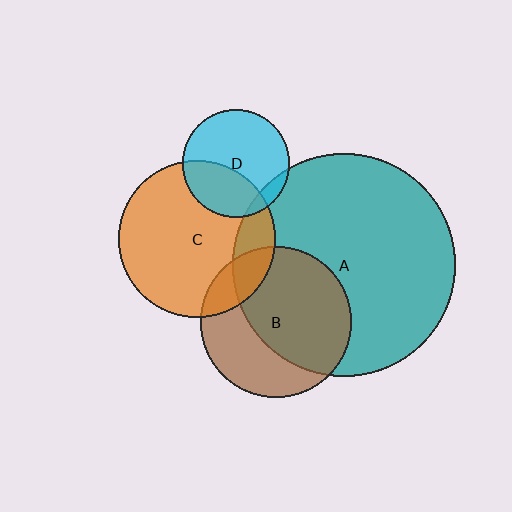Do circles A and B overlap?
Yes.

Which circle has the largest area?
Circle A (teal).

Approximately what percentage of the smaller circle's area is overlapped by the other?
Approximately 60%.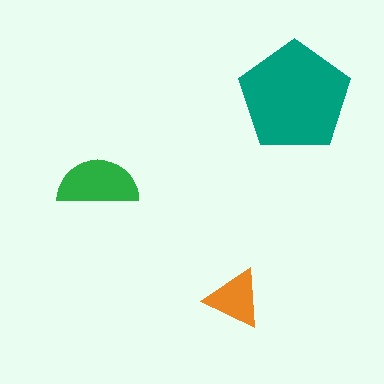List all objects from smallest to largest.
The orange triangle, the green semicircle, the teal pentagon.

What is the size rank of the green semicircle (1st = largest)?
2nd.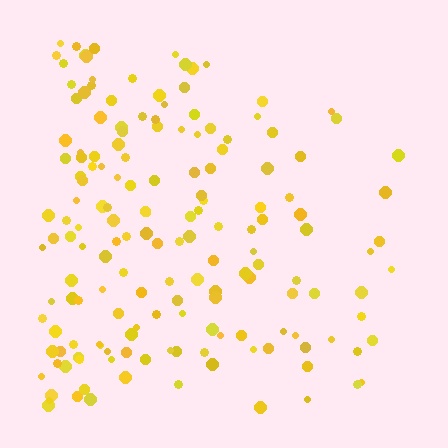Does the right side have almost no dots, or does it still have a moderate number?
Still a moderate number, just noticeably fewer than the left.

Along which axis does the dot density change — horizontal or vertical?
Horizontal.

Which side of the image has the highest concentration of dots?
The left.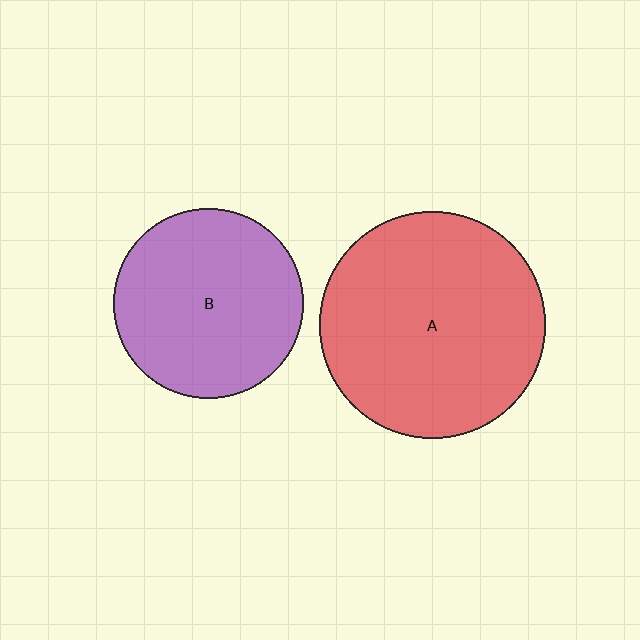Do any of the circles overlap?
No, none of the circles overlap.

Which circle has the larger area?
Circle A (red).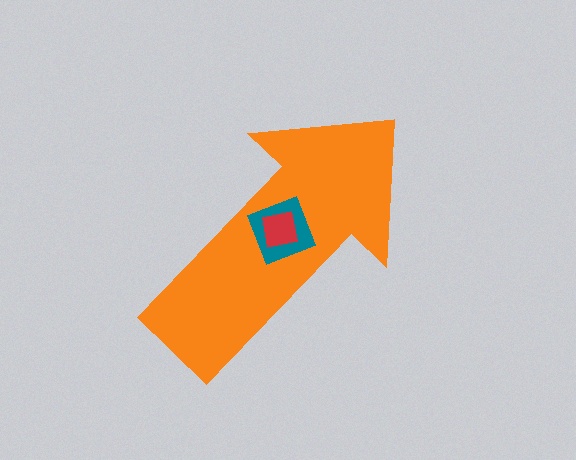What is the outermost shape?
The orange arrow.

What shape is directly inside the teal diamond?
The red square.